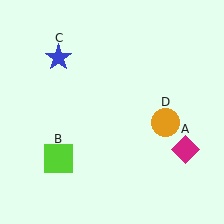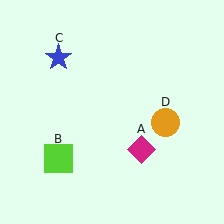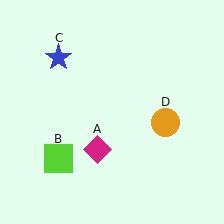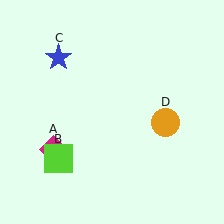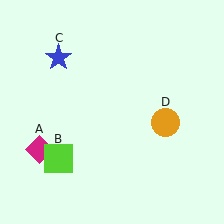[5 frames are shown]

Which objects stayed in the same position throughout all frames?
Lime square (object B) and blue star (object C) and orange circle (object D) remained stationary.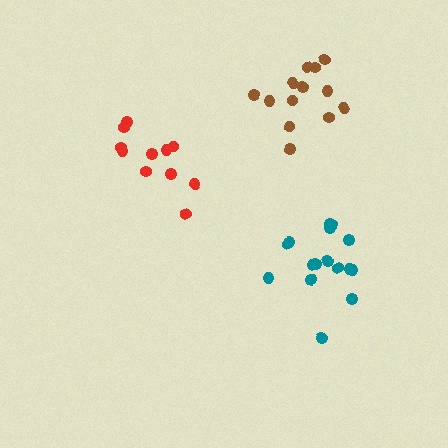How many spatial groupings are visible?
There are 3 spatial groupings.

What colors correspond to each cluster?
The clusters are colored: teal, brown, red.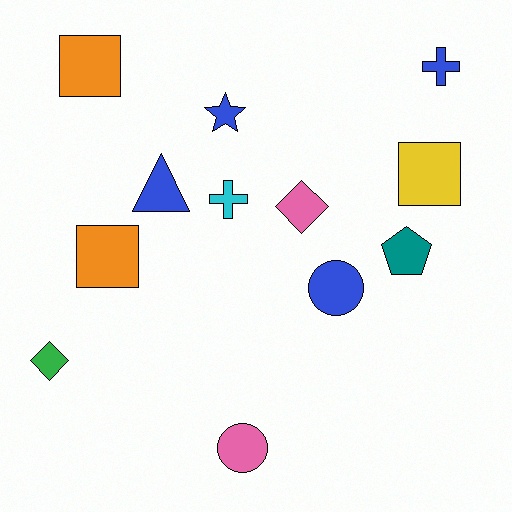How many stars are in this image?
There is 1 star.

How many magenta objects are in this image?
There are no magenta objects.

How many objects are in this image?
There are 12 objects.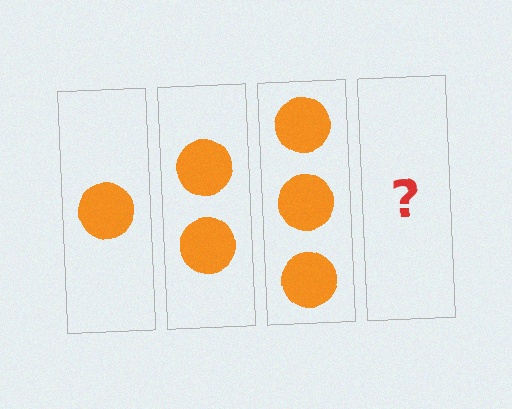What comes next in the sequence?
The next element should be 4 circles.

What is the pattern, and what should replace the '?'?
The pattern is that each step adds one more circle. The '?' should be 4 circles.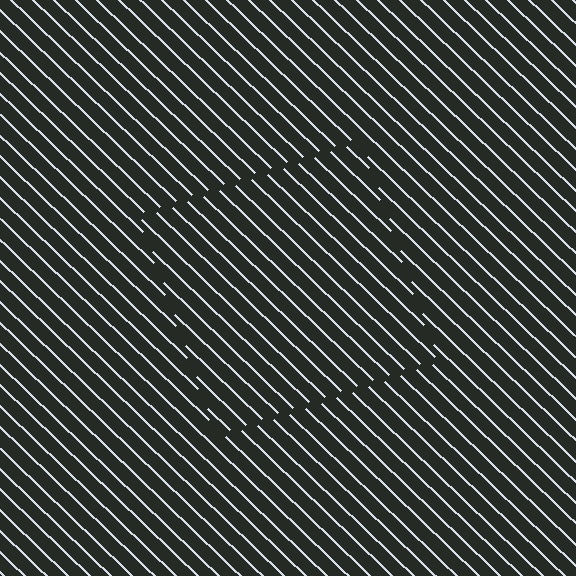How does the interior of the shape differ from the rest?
The interior of the shape contains the same grating, shifted by half a period — the contour is defined by the phase discontinuity where line-ends from the inner and outer gratings abut.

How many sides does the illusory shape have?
4 sides — the line-ends trace a square.